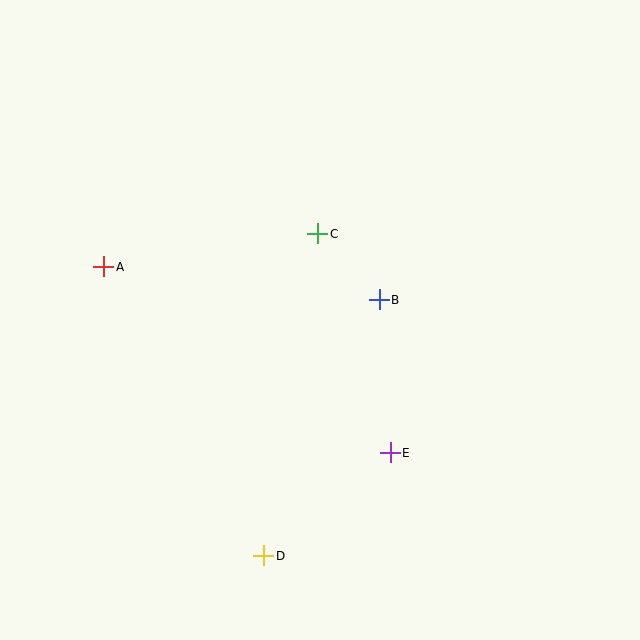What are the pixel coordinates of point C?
Point C is at (318, 234).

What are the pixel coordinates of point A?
Point A is at (104, 267).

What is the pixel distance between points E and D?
The distance between E and D is 163 pixels.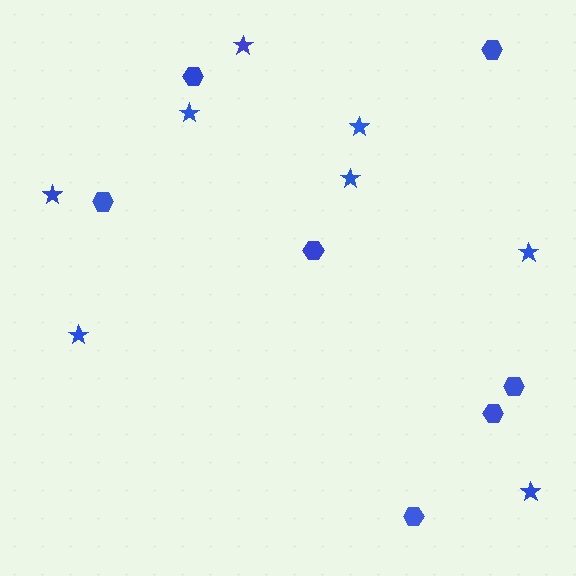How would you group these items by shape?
There are 2 groups: one group of hexagons (7) and one group of stars (8).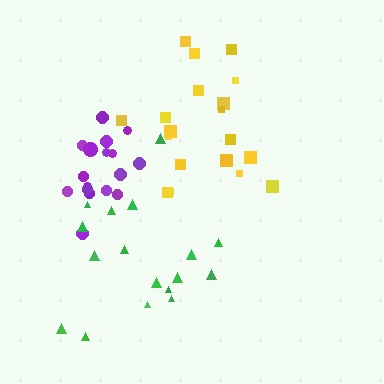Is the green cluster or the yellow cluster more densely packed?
Yellow.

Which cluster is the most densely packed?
Purple.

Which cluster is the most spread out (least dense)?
Green.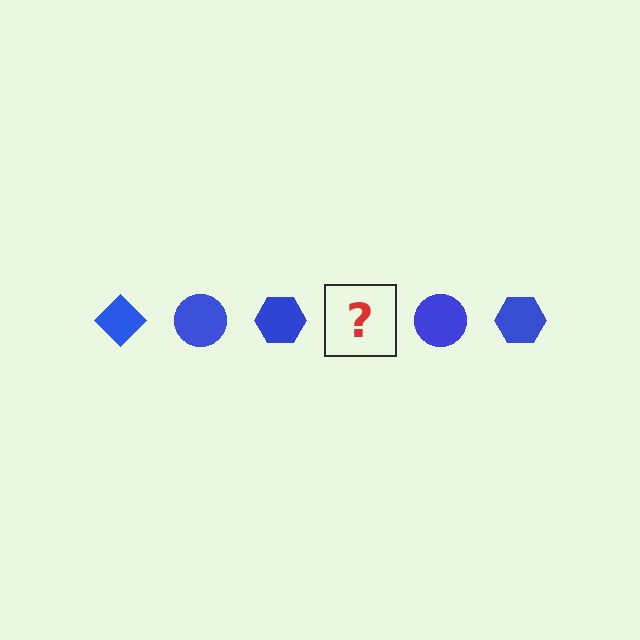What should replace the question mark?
The question mark should be replaced with a blue diamond.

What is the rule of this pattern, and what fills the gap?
The rule is that the pattern cycles through diamond, circle, hexagon shapes in blue. The gap should be filled with a blue diamond.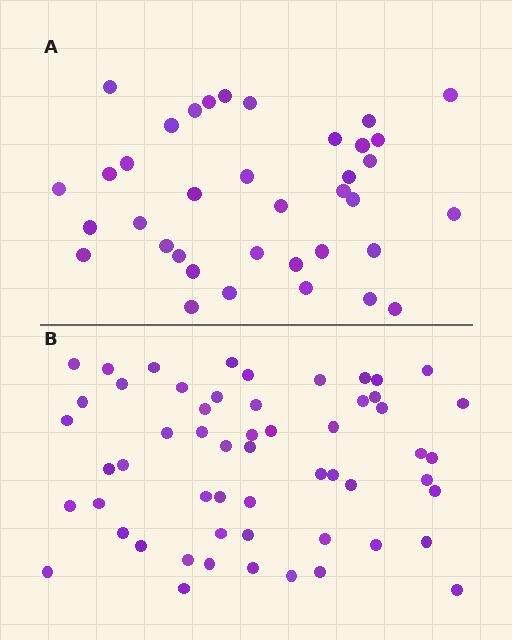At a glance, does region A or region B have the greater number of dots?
Region B (the bottom region) has more dots.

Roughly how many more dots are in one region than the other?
Region B has approximately 20 more dots than region A.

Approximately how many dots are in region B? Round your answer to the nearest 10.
About 60 dots. (The exact count is 56, which rounds to 60.)